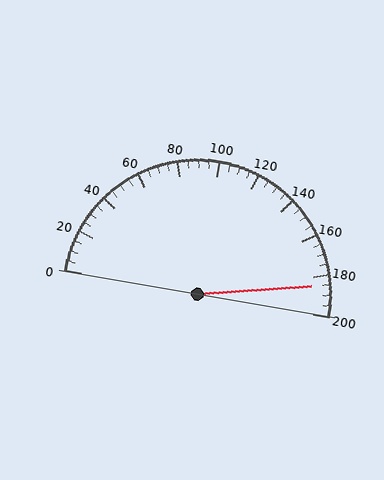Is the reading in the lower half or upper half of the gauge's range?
The reading is in the upper half of the range (0 to 200).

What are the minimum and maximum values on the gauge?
The gauge ranges from 0 to 200.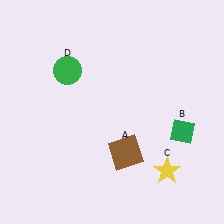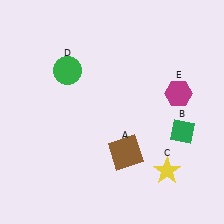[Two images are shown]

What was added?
A magenta hexagon (E) was added in Image 2.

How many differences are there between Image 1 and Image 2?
There is 1 difference between the two images.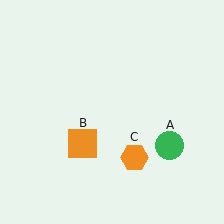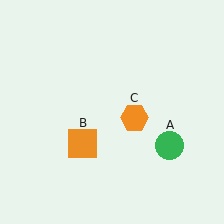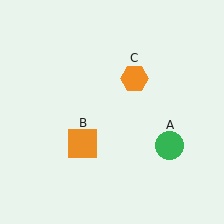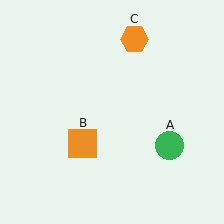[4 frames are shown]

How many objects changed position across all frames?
1 object changed position: orange hexagon (object C).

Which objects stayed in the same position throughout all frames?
Green circle (object A) and orange square (object B) remained stationary.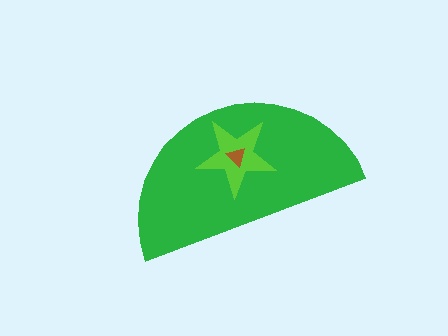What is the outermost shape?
The green semicircle.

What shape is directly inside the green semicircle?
The lime star.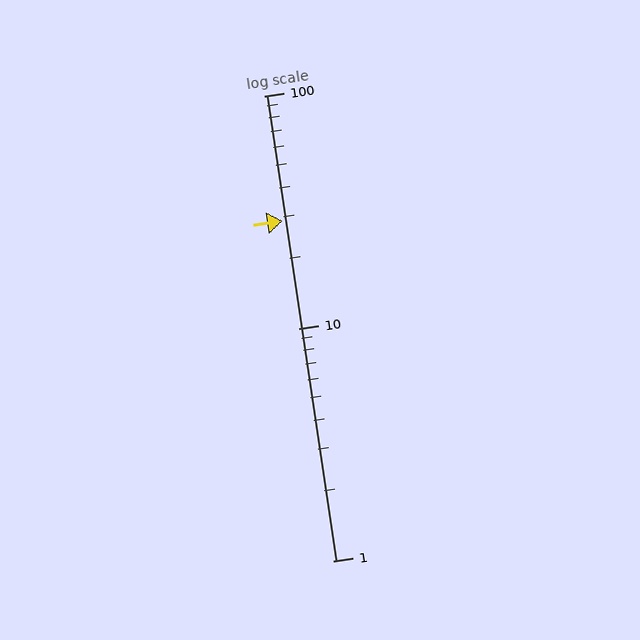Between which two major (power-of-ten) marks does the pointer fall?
The pointer is between 10 and 100.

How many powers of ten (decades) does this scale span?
The scale spans 2 decades, from 1 to 100.